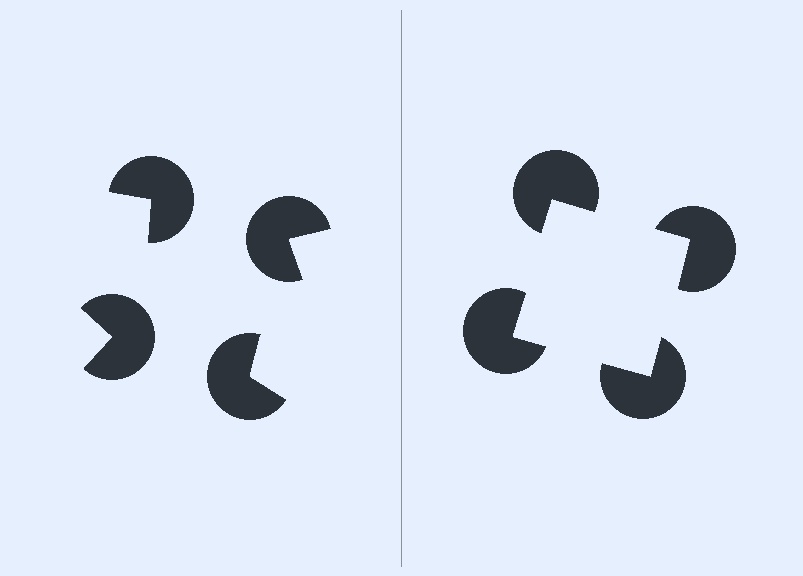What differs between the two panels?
The pac-man discs are positioned identically on both sides; only the wedge orientations differ. On the right they align to a square; on the left they are misaligned.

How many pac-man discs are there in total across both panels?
8 — 4 on each side.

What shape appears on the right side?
An illusory square.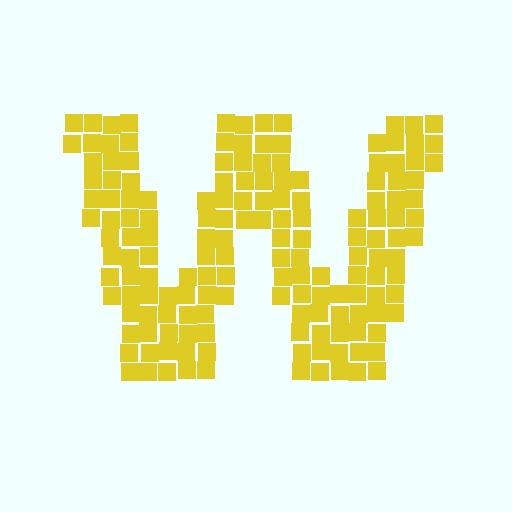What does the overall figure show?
The overall figure shows the letter W.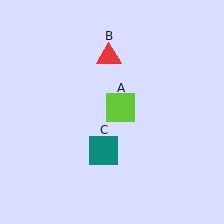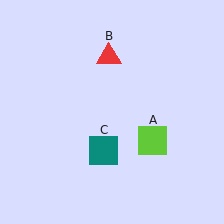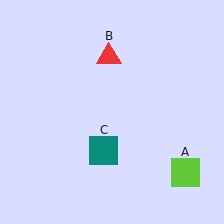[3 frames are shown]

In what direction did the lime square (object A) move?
The lime square (object A) moved down and to the right.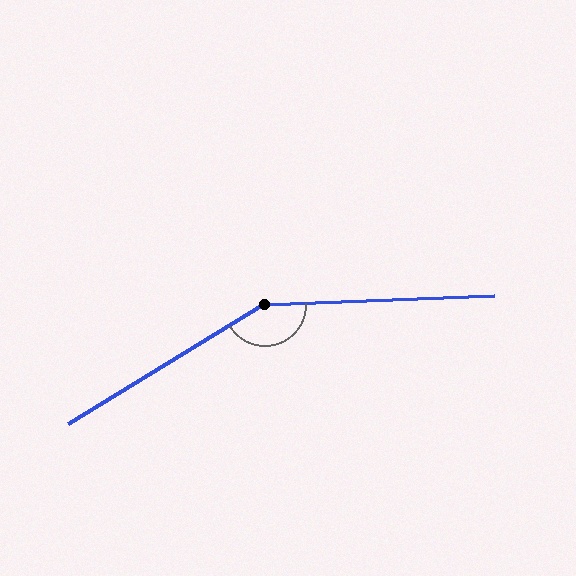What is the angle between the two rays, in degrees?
Approximately 151 degrees.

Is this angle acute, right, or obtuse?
It is obtuse.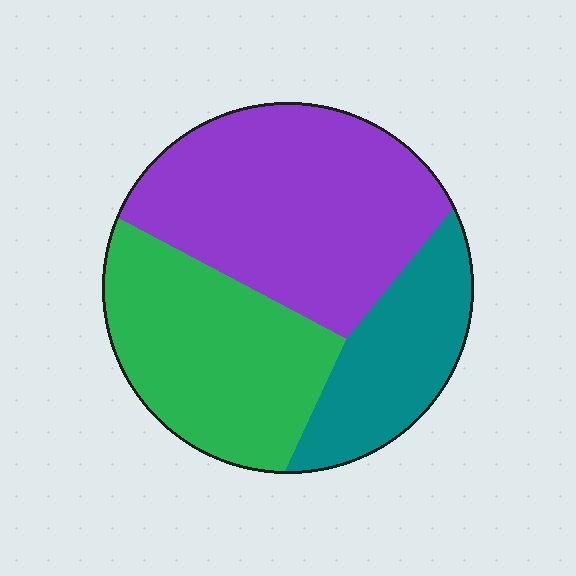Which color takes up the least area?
Teal, at roughly 20%.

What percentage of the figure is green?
Green covers 34% of the figure.